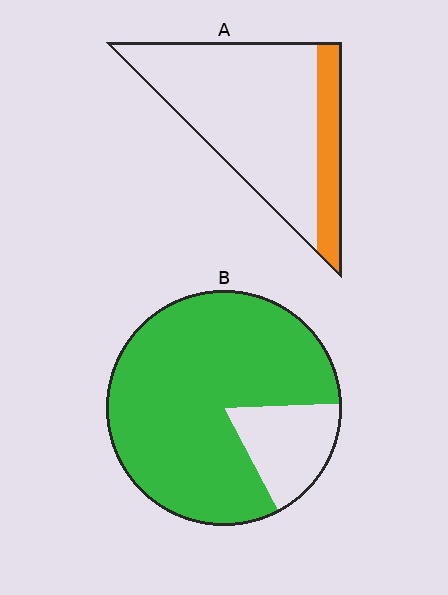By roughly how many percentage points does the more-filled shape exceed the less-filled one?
By roughly 60 percentage points (B over A).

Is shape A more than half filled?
No.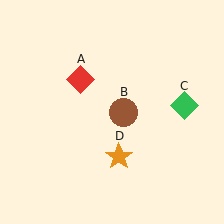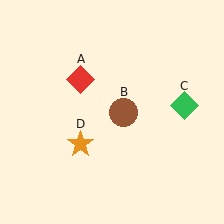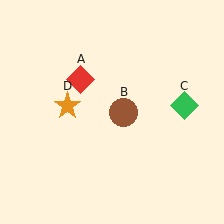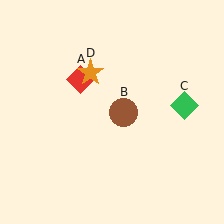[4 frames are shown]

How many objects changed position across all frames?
1 object changed position: orange star (object D).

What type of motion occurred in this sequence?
The orange star (object D) rotated clockwise around the center of the scene.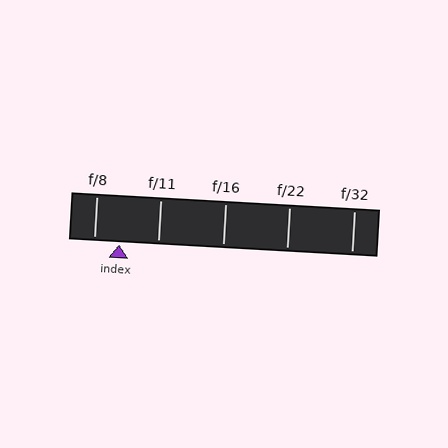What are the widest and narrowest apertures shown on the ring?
The widest aperture shown is f/8 and the narrowest is f/32.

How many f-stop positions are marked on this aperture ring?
There are 5 f-stop positions marked.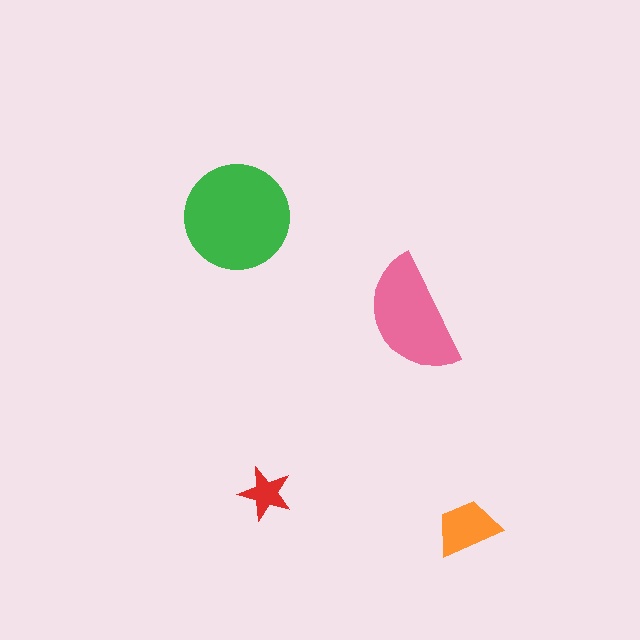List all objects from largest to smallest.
The green circle, the pink semicircle, the orange trapezoid, the red star.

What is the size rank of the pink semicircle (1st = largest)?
2nd.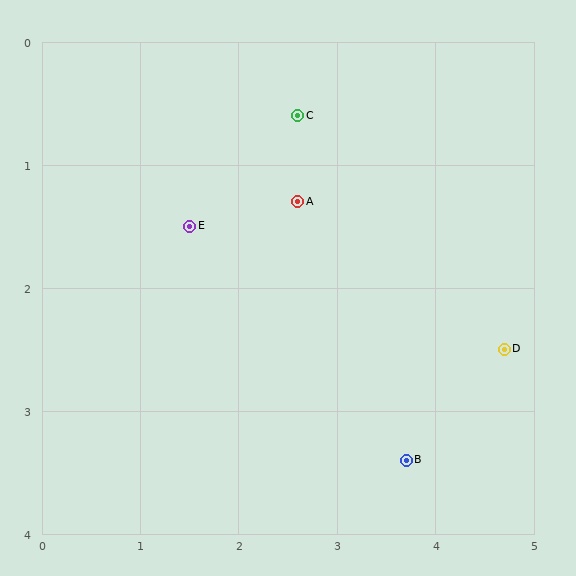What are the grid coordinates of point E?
Point E is at approximately (1.5, 1.5).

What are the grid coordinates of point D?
Point D is at approximately (4.7, 2.5).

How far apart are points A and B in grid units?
Points A and B are about 2.4 grid units apart.